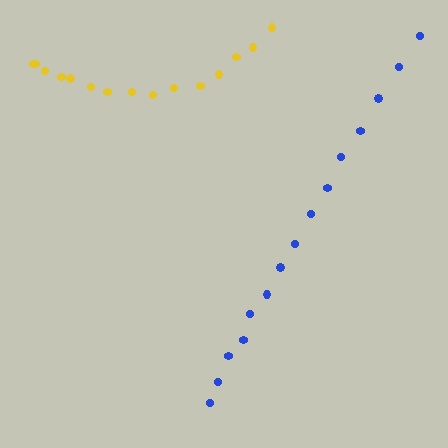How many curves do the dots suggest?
There are 2 distinct paths.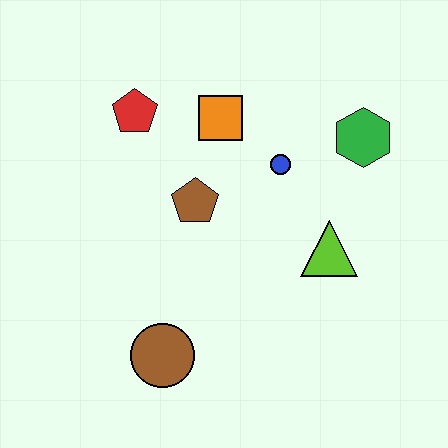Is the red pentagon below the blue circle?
No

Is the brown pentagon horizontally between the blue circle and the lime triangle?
No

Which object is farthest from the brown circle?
The green hexagon is farthest from the brown circle.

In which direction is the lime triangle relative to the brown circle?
The lime triangle is to the right of the brown circle.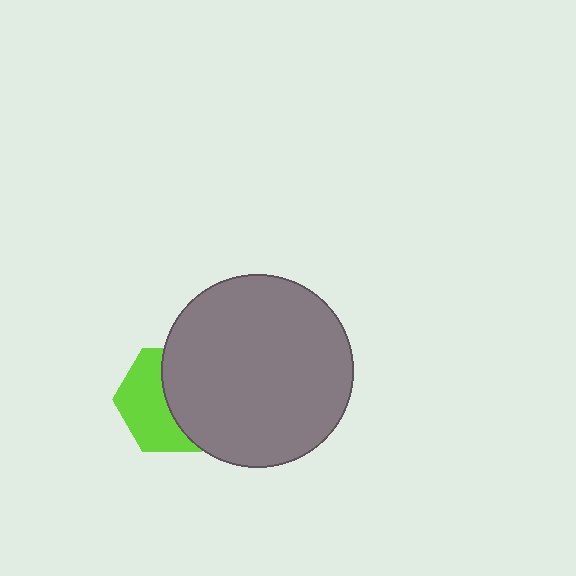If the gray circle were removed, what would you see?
You would see the complete lime hexagon.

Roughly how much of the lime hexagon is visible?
About half of it is visible (roughly 49%).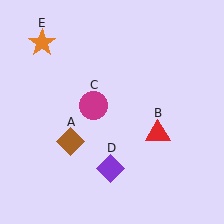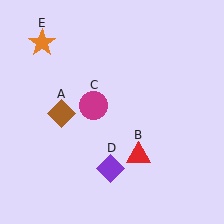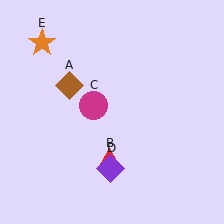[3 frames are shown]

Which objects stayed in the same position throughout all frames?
Magenta circle (object C) and purple diamond (object D) and orange star (object E) remained stationary.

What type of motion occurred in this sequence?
The brown diamond (object A), red triangle (object B) rotated clockwise around the center of the scene.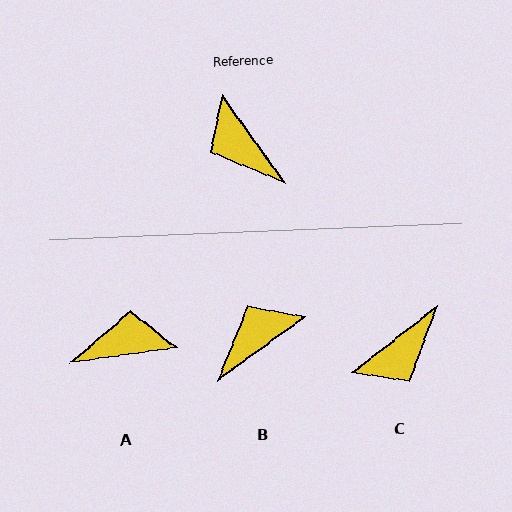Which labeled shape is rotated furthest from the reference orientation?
A, about 118 degrees away.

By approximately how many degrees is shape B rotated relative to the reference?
Approximately 89 degrees clockwise.